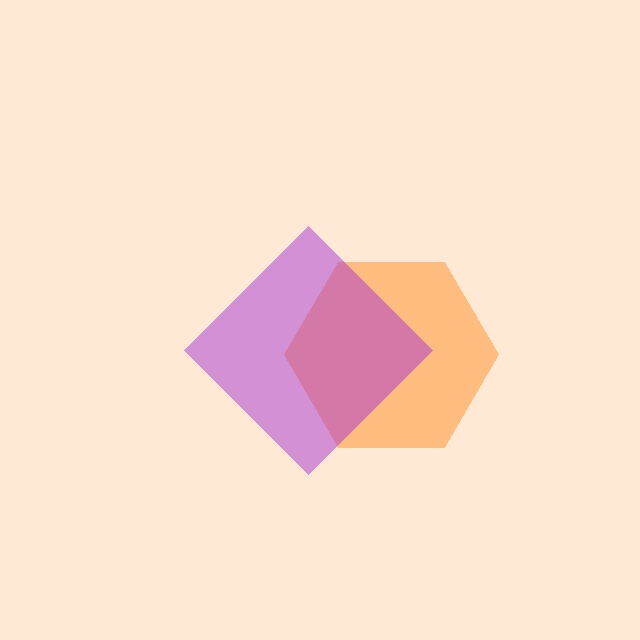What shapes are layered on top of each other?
The layered shapes are: an orange hexagon, a purple diamond.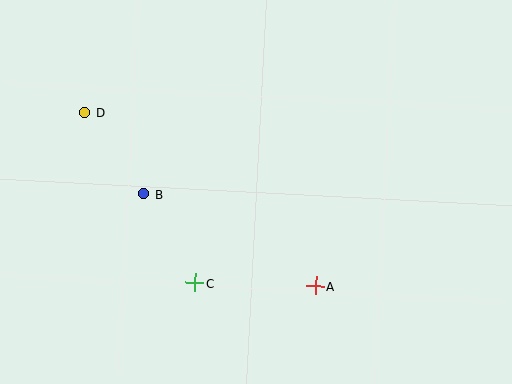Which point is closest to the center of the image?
Point C at (195, 283) is closest to the center.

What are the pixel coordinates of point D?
Point D is at (85, 112).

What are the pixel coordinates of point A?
Point A is at (315, 286).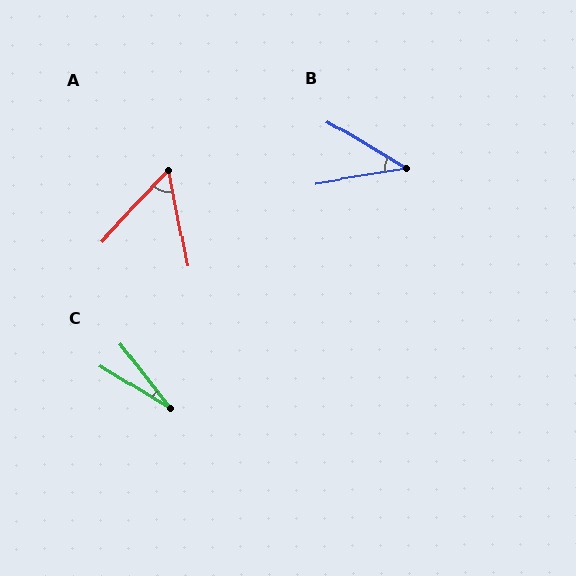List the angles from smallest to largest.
C (21°), B (40°), A (55°).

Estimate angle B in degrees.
Approximately 40 degrees.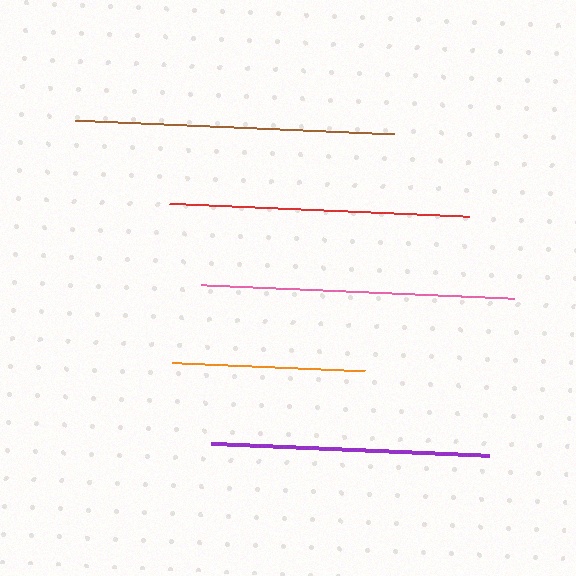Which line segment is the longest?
The brown line is the longest at approximately 319 pixels.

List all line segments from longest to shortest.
From longest to shortest: brown, pink, red, purple, orange.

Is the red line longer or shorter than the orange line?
The red line is longer than the orange line.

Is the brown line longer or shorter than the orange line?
The brown line is longer than the orange line.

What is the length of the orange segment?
The orange segment is approximately 193 pixels long.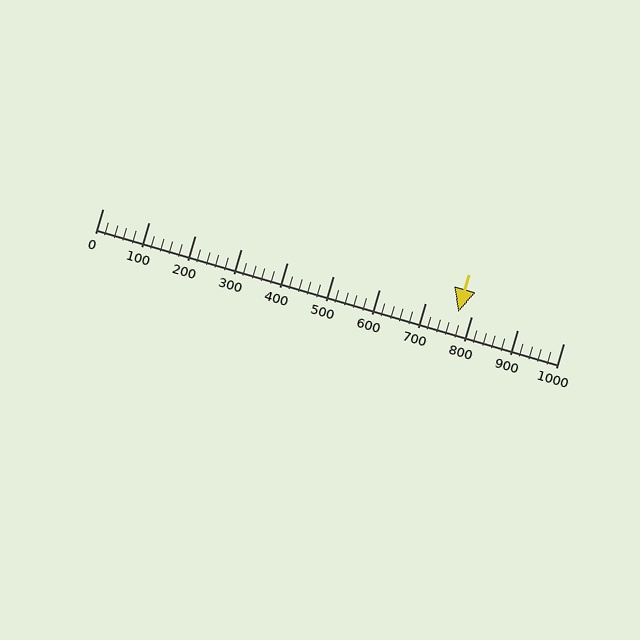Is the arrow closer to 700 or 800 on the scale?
The arrow is closer to 800.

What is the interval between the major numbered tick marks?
The major tick marks are spaced 100 units apart.